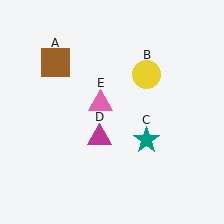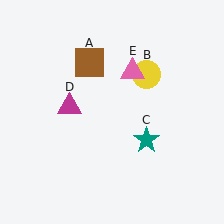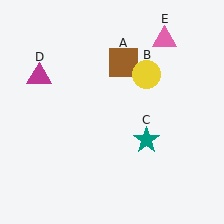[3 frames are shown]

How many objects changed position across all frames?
3 objects changed position: brown square (object A), magenta triangle (object D), pink triangle (object E).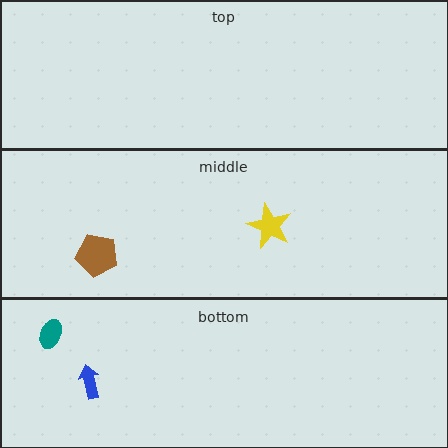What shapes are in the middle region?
The yellow star, the brown pentagon.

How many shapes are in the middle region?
2.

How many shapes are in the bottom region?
2.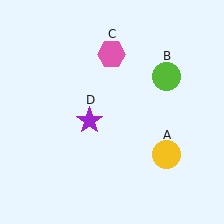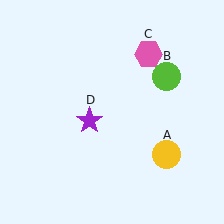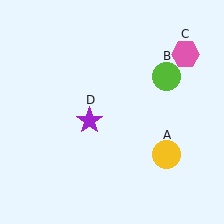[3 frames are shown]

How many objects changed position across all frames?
1 object changed position: pink hexagon (object C).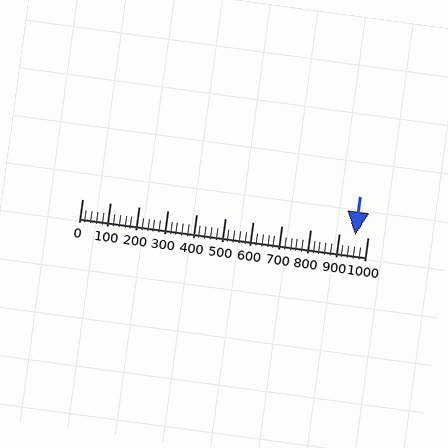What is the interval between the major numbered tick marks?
The major tick marks are spaced 100 units apart.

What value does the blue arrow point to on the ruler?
The blue arrow points to approximately 956.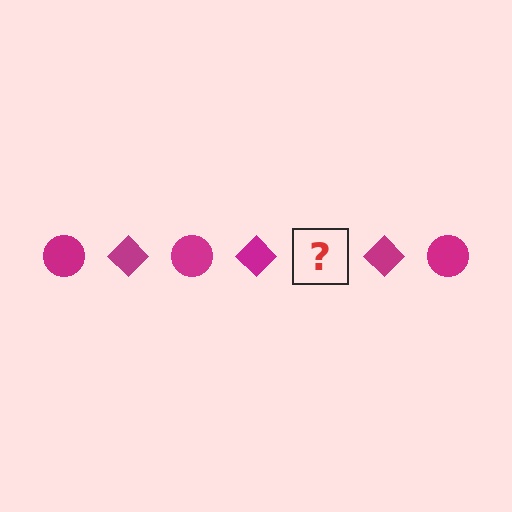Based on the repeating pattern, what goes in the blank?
The blank should be a magenta circle.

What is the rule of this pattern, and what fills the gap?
The rule is that the pattern cycles through circle, diamond shapes in magenta. The gap should be filled with a magenta circle.